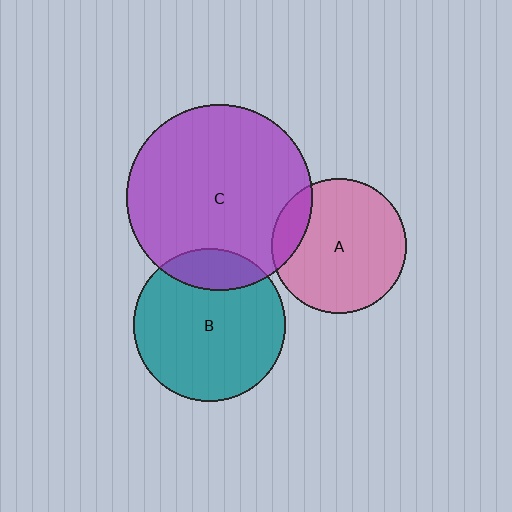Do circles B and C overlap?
Yes.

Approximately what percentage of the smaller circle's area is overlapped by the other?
Approximately 15%.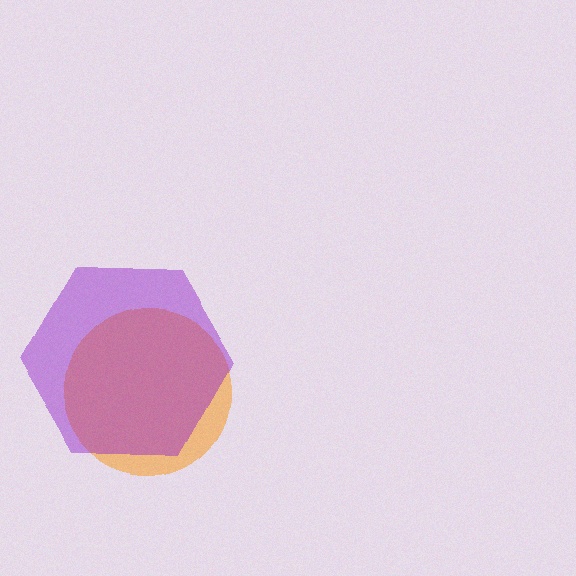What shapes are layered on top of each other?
The layered shapes are: an orange circle, a purple hexagon.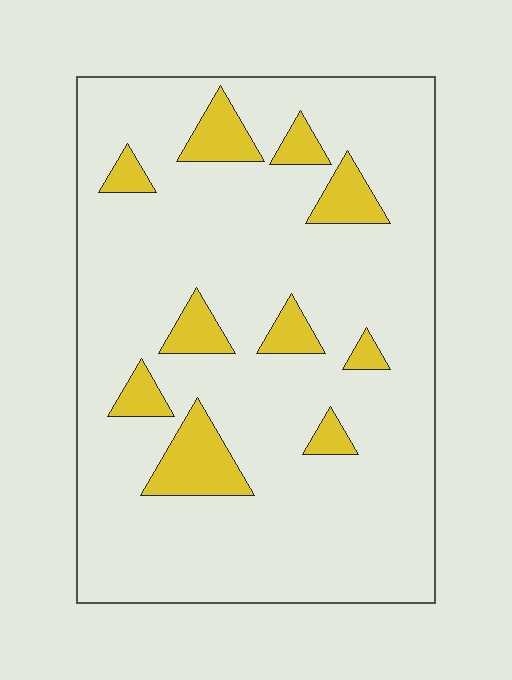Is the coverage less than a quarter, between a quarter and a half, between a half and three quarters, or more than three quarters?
Less than a quarter.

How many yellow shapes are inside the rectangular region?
10.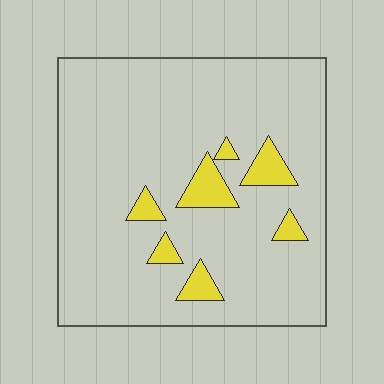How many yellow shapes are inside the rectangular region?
7.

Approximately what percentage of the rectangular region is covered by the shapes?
Approximately 10%.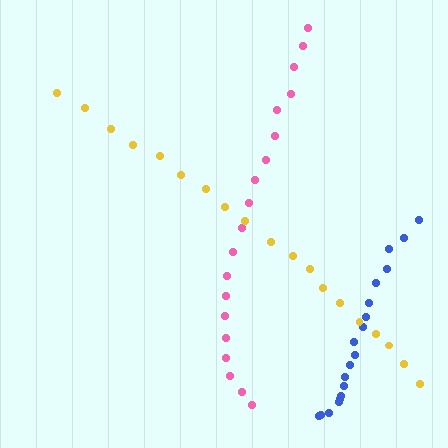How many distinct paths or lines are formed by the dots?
There are 3 distinct paths.